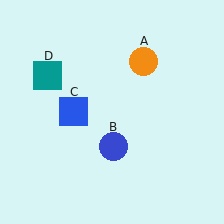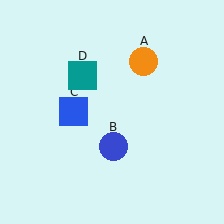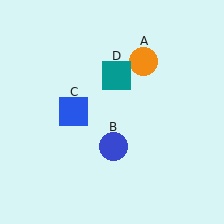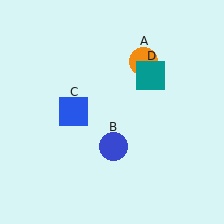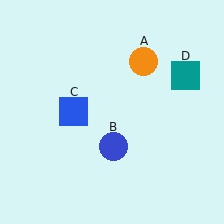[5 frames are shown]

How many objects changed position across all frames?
1 object changed position: teal square (object D).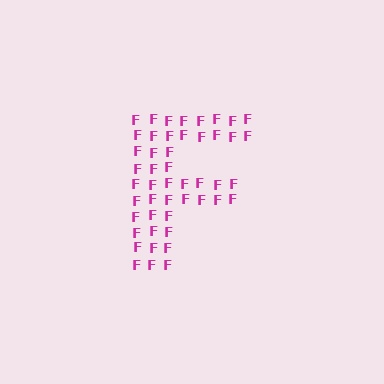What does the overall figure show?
The overall figure shows the letter F.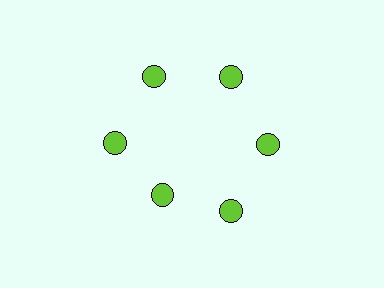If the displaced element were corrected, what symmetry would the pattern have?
It would have 6-fold rotational symmetry — the pattern would map onto itself every 60 degrees.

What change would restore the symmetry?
The symmetry would be restored by moving it outward, back onto the ring so that all 6 circles sit at equal angles and equal distance from the center.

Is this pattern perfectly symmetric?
No. The 6 lime circles are arranged in a ring, but one element near the 7 o'clock position is pulled inward toward the center, breaking the 6-fold rotational symmetry.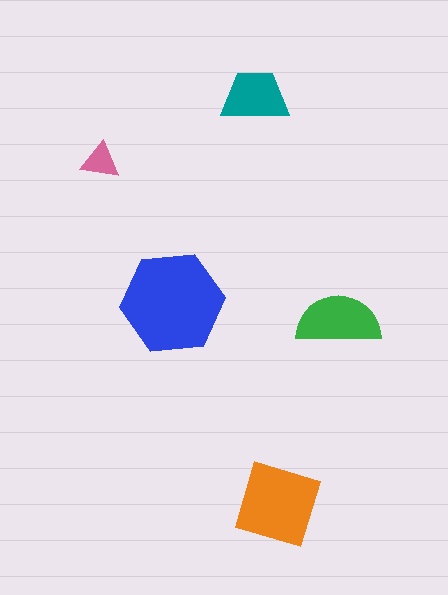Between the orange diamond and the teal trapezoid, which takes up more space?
The orange diamond.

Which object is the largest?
The blue hexagon.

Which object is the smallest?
The pink triangle.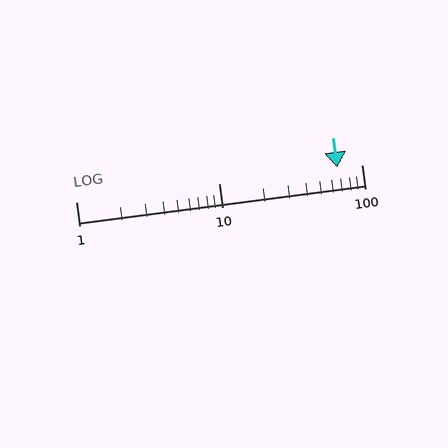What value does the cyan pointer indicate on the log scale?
The pointer indicates approximately 68.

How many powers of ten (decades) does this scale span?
The scale spans 2 decades, from 1 to 100.